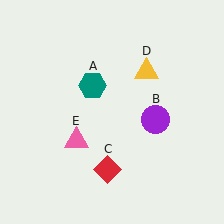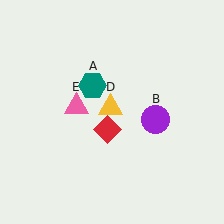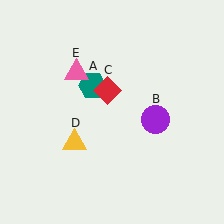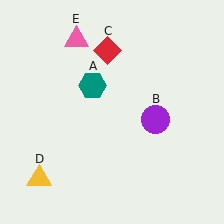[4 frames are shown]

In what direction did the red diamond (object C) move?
The red diamond (object C) moved up.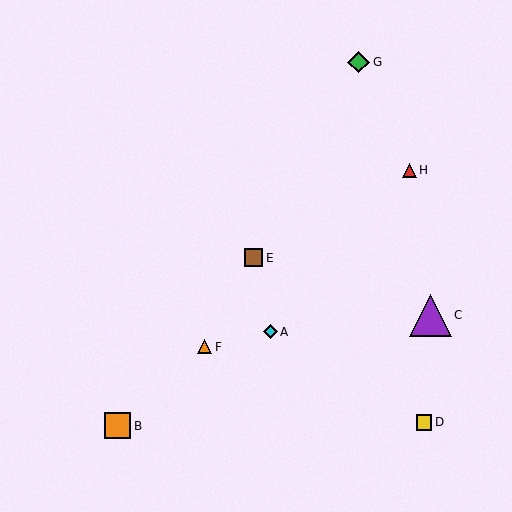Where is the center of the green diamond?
The center of the green diamond is at (359, 62).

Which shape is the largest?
The purple triangle (labeled C) is the largest.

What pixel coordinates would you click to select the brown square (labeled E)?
Click at (254, 258) to select the brown square E.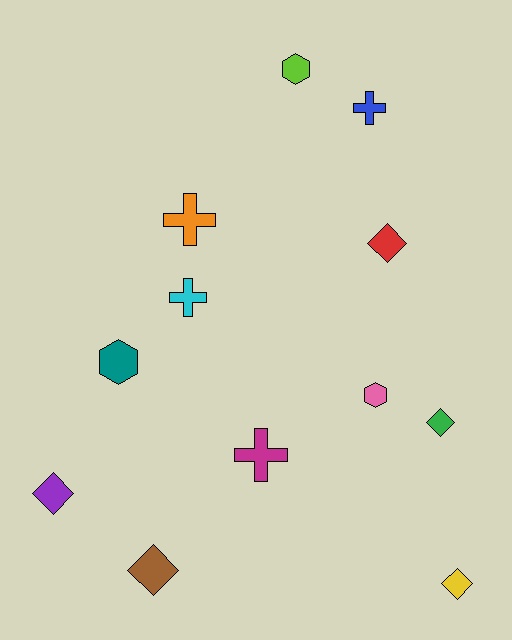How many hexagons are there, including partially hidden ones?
There are 3 hexagons.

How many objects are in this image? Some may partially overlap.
There are 12 objects.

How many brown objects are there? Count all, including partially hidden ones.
There is 1 brown object.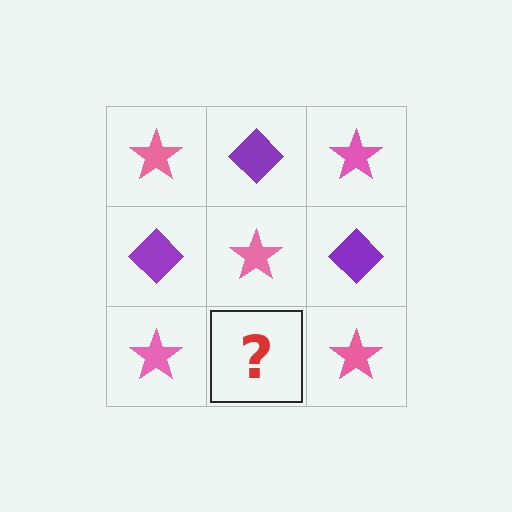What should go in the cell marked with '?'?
The missing cell should contain a purple diamond.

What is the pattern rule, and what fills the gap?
The rule is that it alternates pink star and purple diamond in a checkerboard pattern. The gap should be filled with a purple diamond.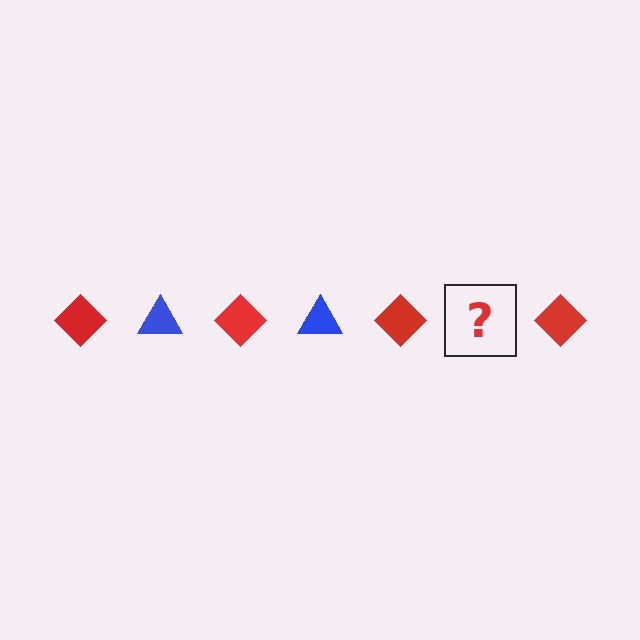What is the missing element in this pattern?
The missing element is a blue triangle.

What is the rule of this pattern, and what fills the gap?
The rule is that the pattern alternates between red diamond and blue triangle. The gap should be filled with a blue triangle.